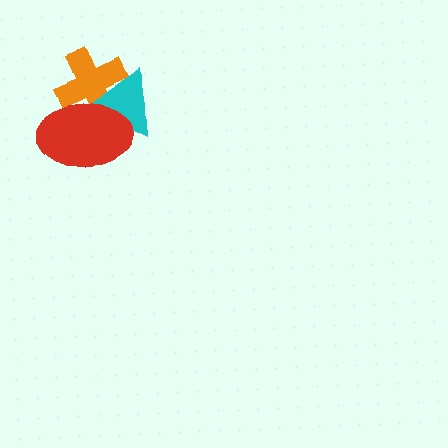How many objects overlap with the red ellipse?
2 objects overlap with the red ellipse.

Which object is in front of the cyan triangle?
The red ellipse is in front of the cyan triangle.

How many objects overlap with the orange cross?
2 objects overlap with the orange cross.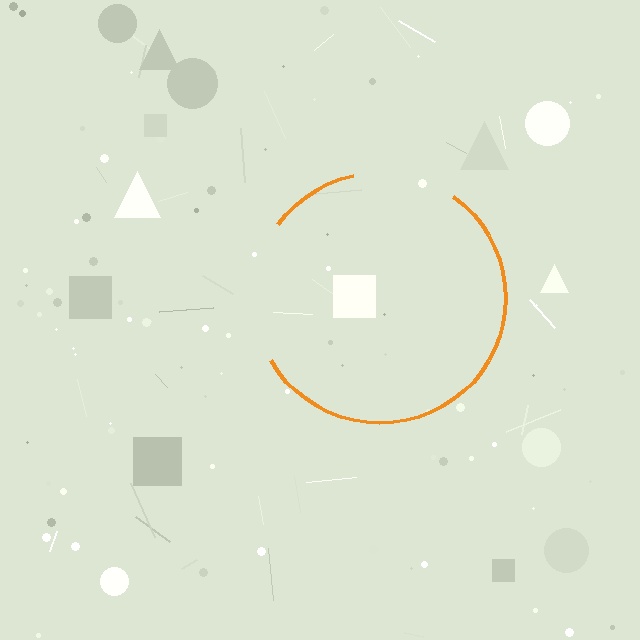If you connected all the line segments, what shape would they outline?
They would outline a circle.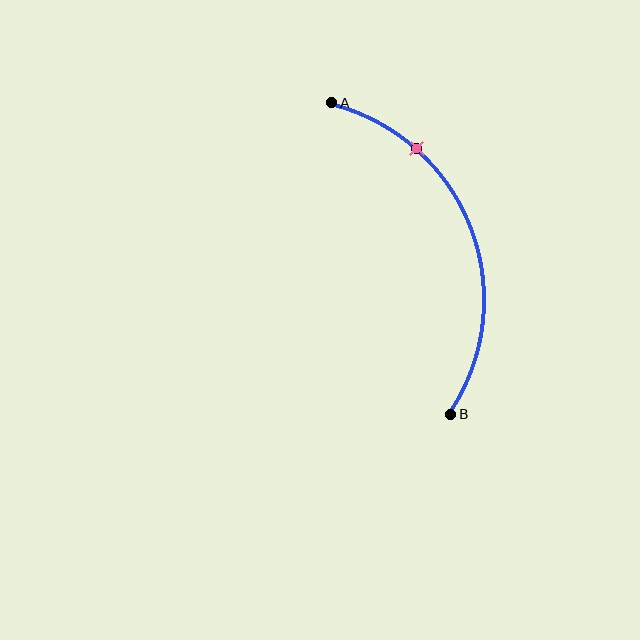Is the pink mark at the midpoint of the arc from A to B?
No. The pink mark lies on the arc but is closer to endpoint A. The arc midpoint would be at the point on the curve equidistant along the arc from both A and B.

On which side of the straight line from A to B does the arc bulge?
The arc bulges to the right of the straight line connecting A and B.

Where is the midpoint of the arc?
The arc midpoint is the point on the curve farthest from the straight line joining A and B. It sits to the right of that line.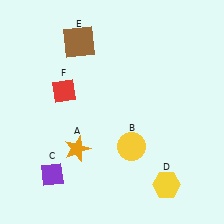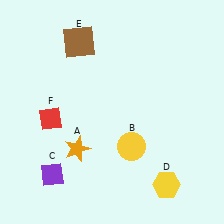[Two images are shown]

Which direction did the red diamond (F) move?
The red diamond (F) moved down.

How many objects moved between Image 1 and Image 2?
1 object moved between the two images.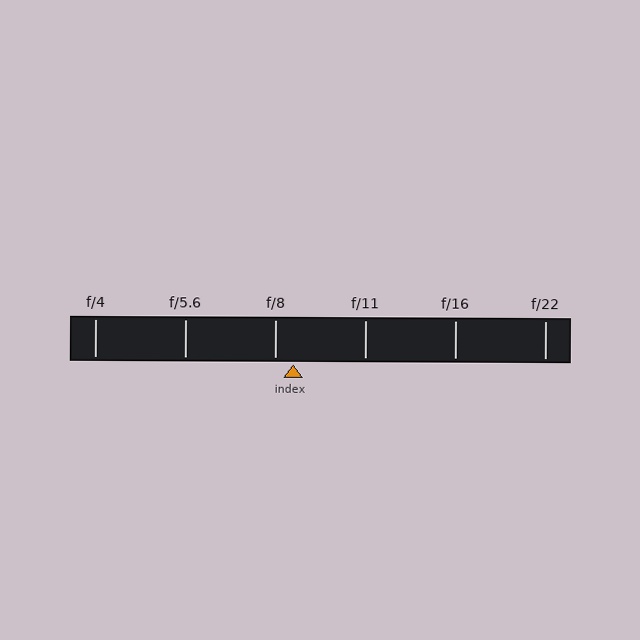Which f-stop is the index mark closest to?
The index mark is closest to f/8.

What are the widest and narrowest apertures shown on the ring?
The widest aperture shown is f/4 and the narrowest is f/22.